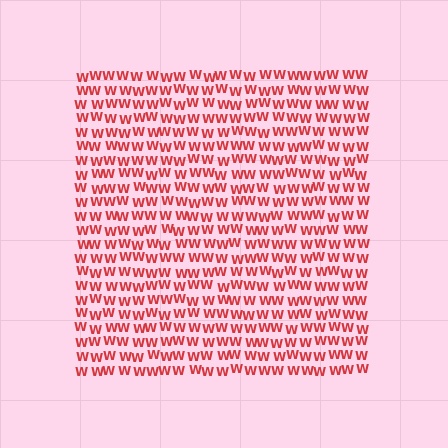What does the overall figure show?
The overall figure shows a square.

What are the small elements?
The small elements are letter W's.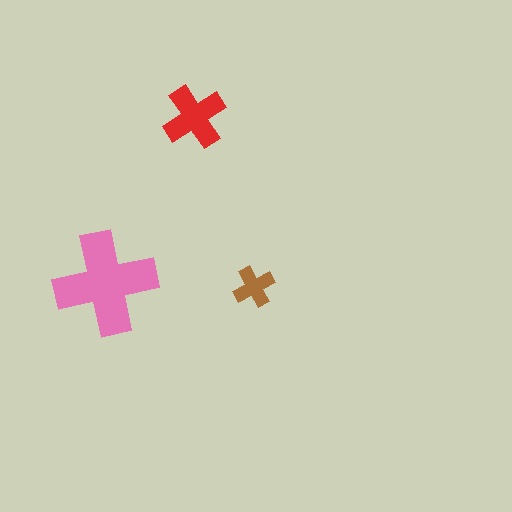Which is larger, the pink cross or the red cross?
The pink one.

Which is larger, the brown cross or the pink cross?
The pink one.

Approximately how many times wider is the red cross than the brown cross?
About 1.5 times wider.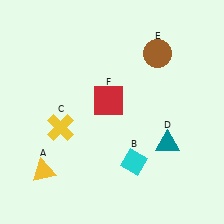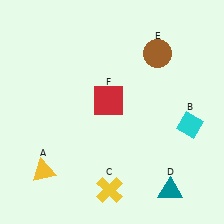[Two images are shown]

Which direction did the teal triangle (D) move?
The teal triangle (D) moved down.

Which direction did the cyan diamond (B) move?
The cyan diamond (B) moved right.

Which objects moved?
The objects that moved are: the cyan diamond (B), the yellow cross (C), the teal triangle (D).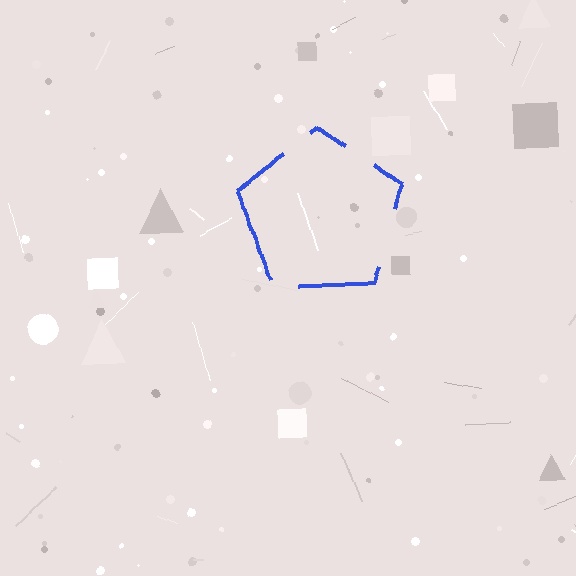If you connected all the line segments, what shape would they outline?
They would outline a pentagon.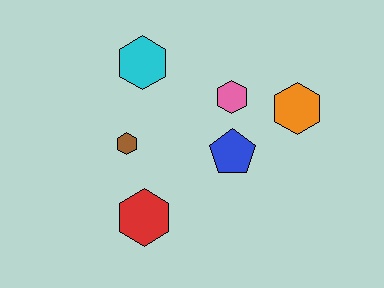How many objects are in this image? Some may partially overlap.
There are 6 objects.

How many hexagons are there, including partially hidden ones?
There are 5 hexagons.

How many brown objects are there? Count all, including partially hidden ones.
There is 1 brown object.